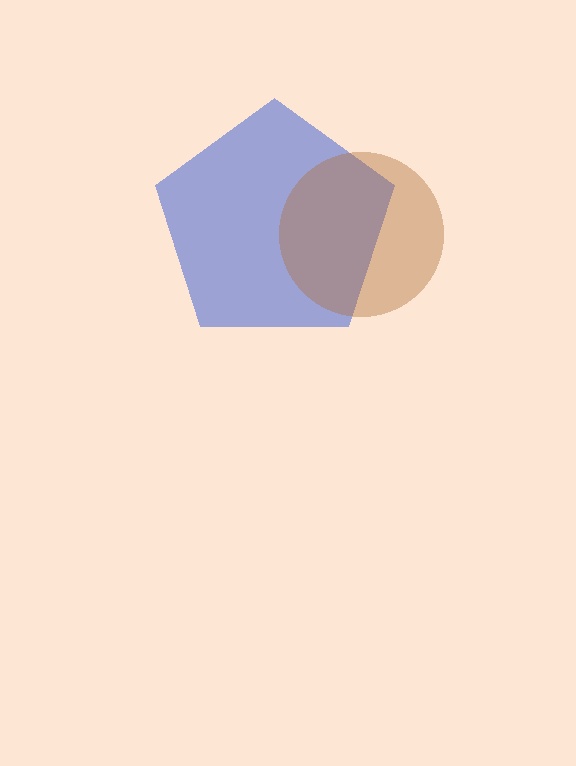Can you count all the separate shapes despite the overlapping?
Yes, there are 2 separate shapes.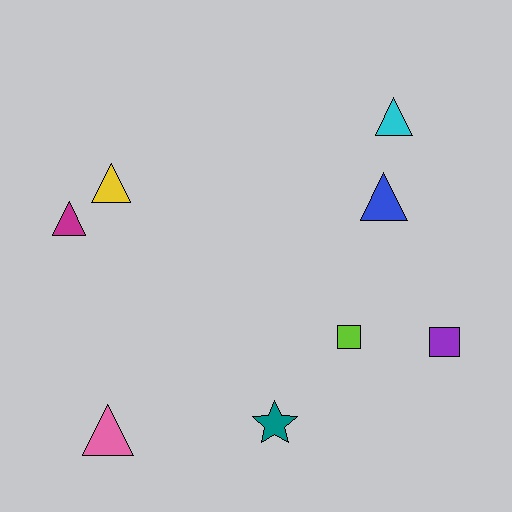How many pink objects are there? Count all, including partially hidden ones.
There is 1 pink object.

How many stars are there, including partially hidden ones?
There is 1 star.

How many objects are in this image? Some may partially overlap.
There are 8 objects.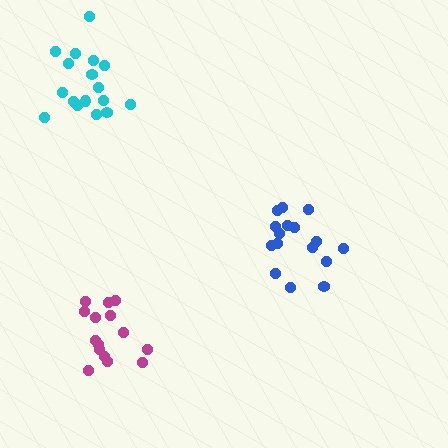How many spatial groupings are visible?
There are 3 spatial groupings.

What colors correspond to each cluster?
The clusters are colored: magenta, cyan, blue.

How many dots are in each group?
Group 1: 15 dots, Group 2: 17 dots, Group 3: 16 dots (48 total).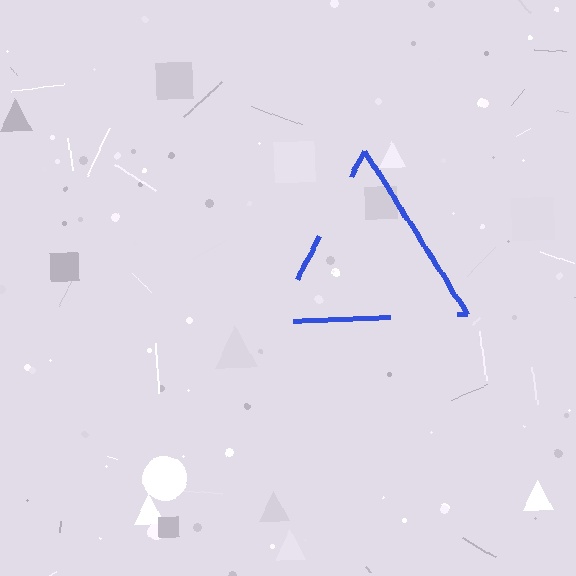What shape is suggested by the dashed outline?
The dashed outline suggests a triangle.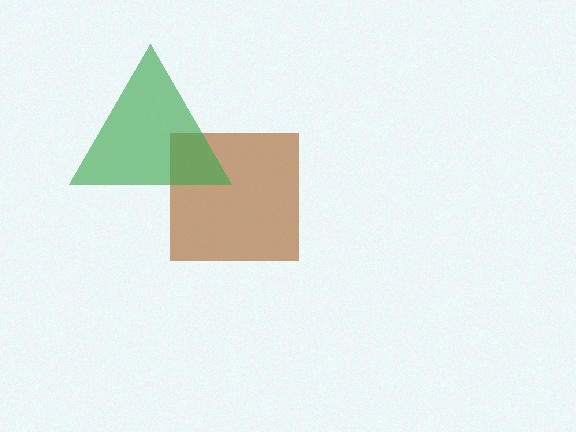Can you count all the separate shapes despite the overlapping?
Yes, there are 2 separate shapes.